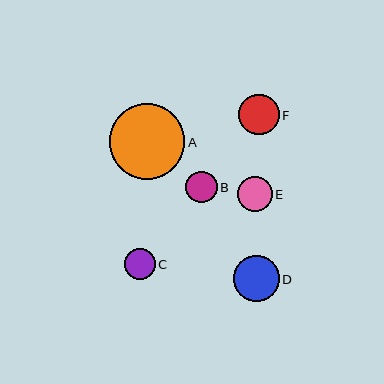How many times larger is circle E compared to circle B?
Circle E is approximately 1.1 times the size of circle B.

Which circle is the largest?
Circle A is the largest with a size of approximately 76 pixels.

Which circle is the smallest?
Circle C is the smallest with a size of approximately 31 pixels.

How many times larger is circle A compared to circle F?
Circle A is approximately 1.9 times the size of circle F.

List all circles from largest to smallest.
From largest to smallest: A, D, F, E, B, C.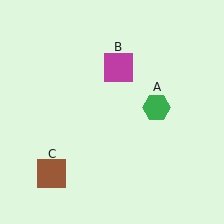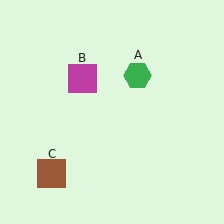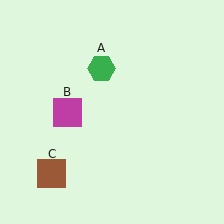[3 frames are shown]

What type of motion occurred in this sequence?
The green hexagon (object A), magenta square (object B) rotated counterclockwise around the center of the scene.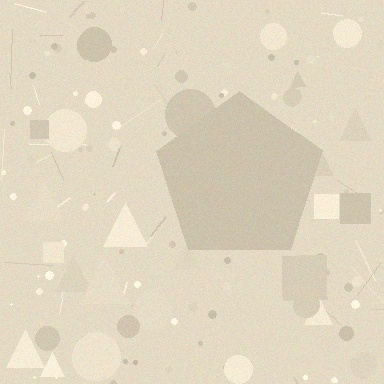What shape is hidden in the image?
A pentagon is hidden in the image.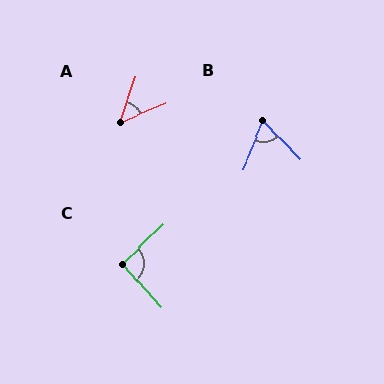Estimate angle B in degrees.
Approximately 66 degrees.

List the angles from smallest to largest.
A (49°), B (66°), C (91°).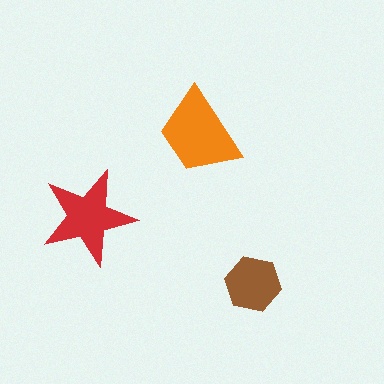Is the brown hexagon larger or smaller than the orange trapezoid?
Smaller.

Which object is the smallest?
The brown hexagon.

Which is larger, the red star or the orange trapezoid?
The orange trapezoid.